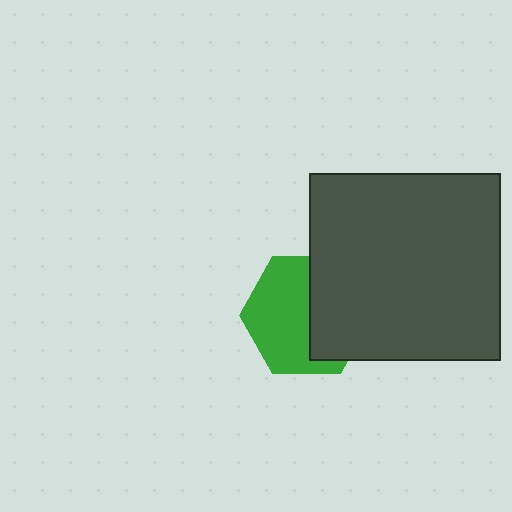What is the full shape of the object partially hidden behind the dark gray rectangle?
The partially hidden object is a green hexagon.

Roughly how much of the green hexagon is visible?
About half of it is visible (roughly 56%).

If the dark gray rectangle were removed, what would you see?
You would see the complete green hexagon.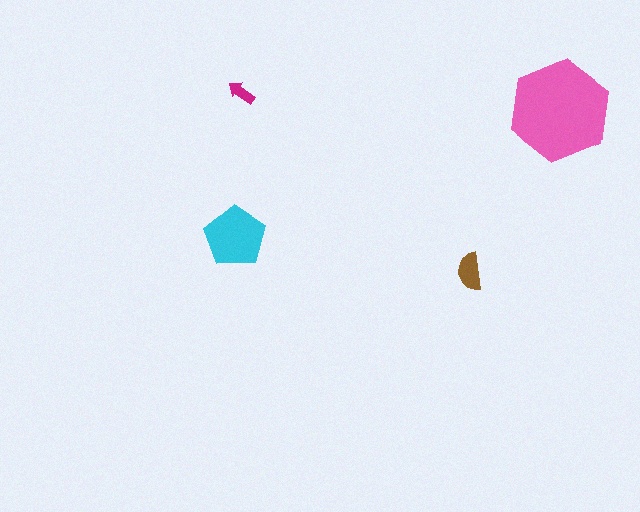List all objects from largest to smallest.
The pink hexagon, the cyan pentagon, the brown semicircle, the magenta arrow.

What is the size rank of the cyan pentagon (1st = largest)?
2nd.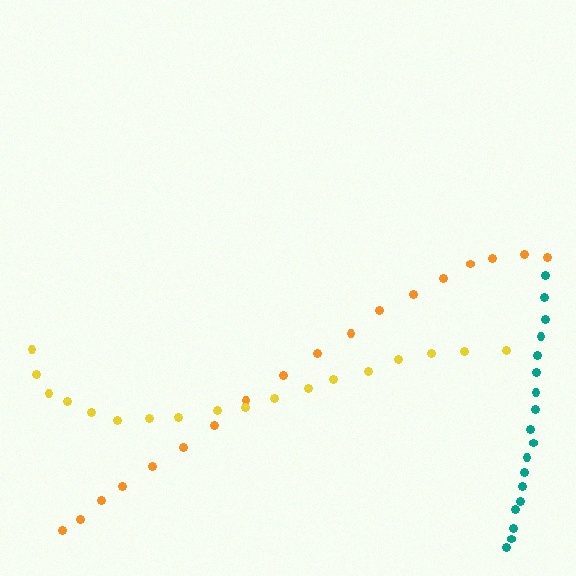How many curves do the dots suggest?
There are 3 distinct paths.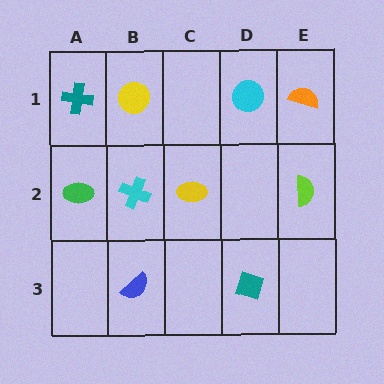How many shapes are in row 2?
4 shapes.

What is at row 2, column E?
A lime semicircle.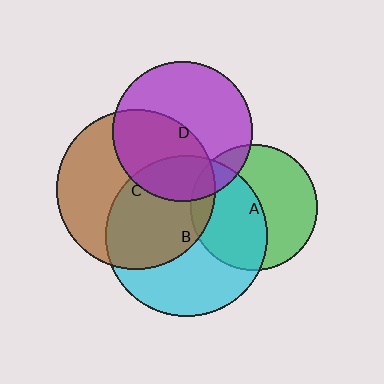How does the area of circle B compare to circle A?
Approximately 1.6 times.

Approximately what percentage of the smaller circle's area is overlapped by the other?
Approximately 50%.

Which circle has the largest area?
Circle B (cyan).